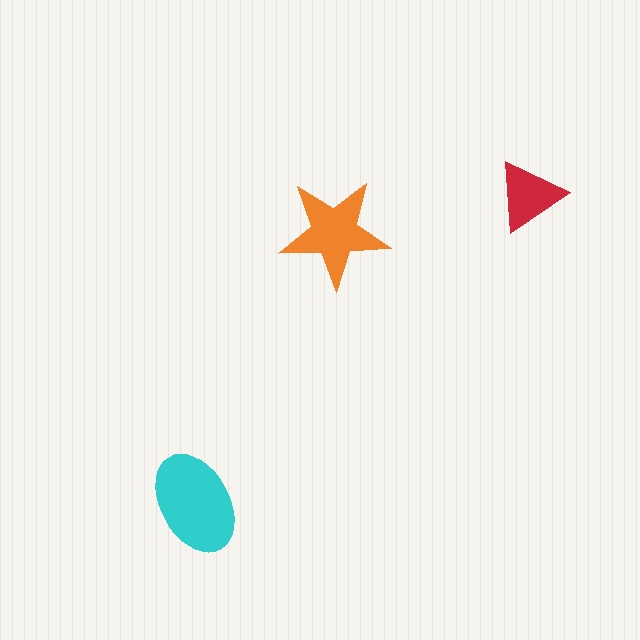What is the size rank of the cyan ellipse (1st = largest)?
1st.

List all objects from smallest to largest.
The red triangle, the orange star, the cyan ellipse.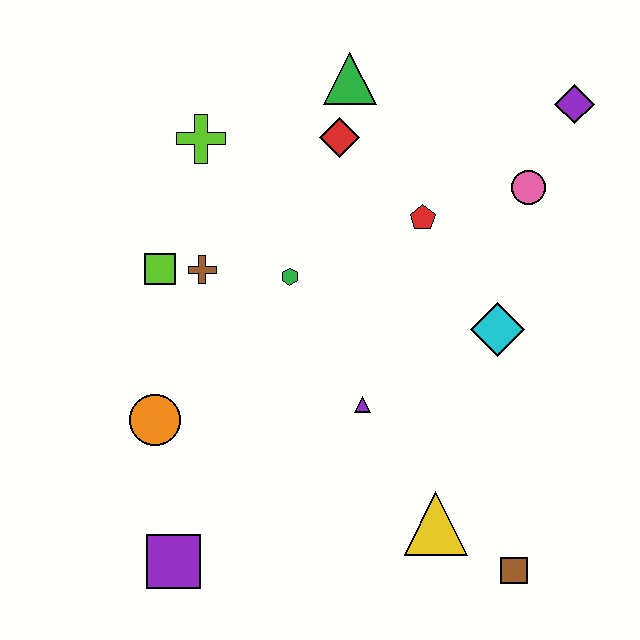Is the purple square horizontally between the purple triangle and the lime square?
Yes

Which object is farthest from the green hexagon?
The brown square is farthest from the green hexagon.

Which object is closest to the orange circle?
The purple square is closest to the orange circle.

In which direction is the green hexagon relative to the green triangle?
The green hexagon is below the green triangle.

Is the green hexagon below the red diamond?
Yes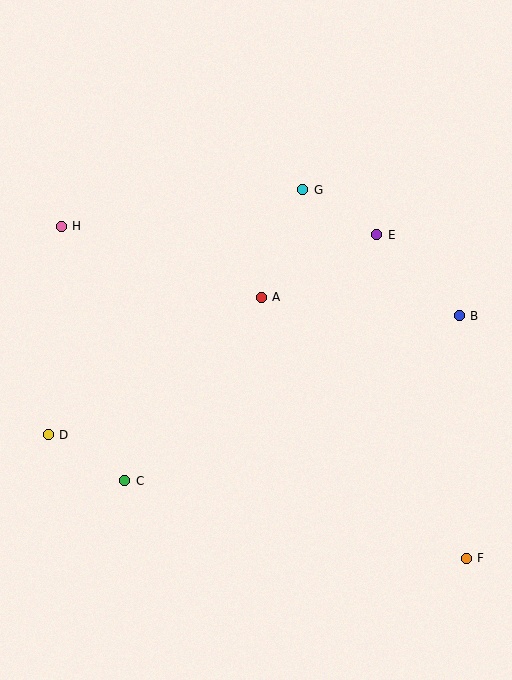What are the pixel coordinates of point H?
Point H is at (61, 226).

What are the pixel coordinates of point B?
Point B is at (459, 316).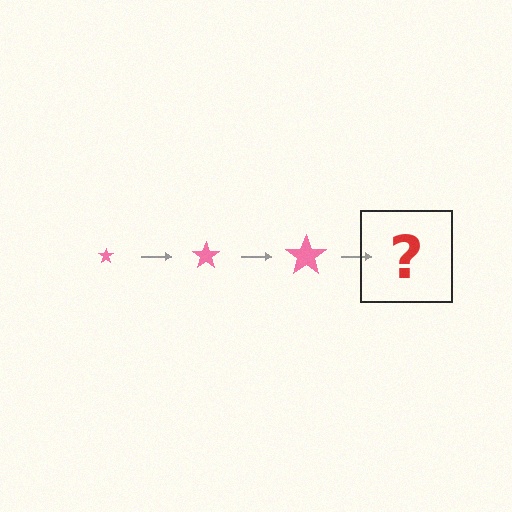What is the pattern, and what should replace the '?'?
The pattern is that the star gets progressively larger each step. The '?' should be a pink star, larger than the previous one.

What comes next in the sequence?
The next element should be a pink star, larger than the previous one.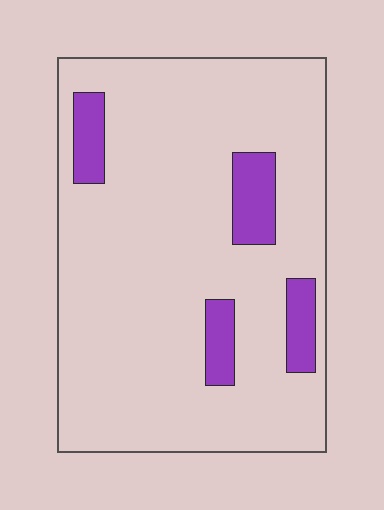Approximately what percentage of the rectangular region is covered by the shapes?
Approximately 10%.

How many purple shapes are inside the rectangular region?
4.